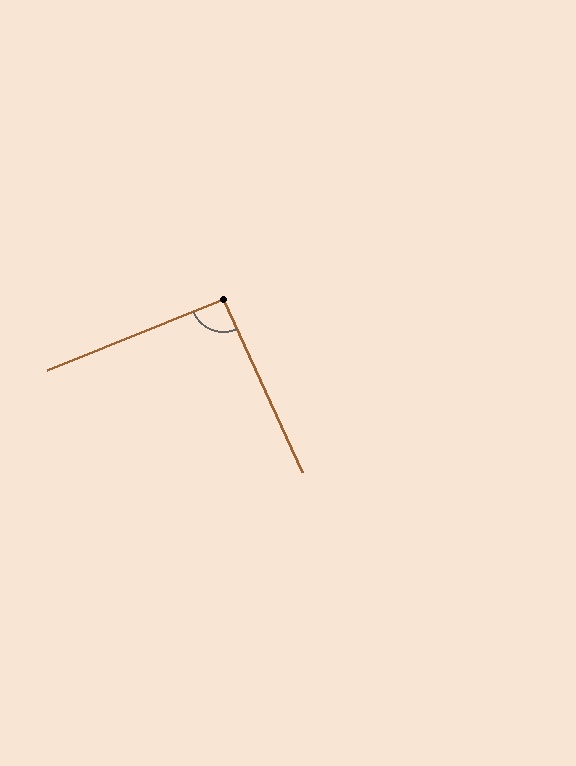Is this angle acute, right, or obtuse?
It is approximately a right angle.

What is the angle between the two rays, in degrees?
Approximately 93 degrees.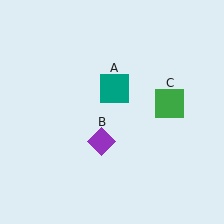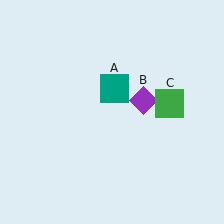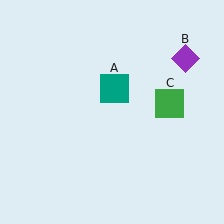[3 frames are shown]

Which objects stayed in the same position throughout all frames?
Teal square (object A) and green square (object C) remained stationary.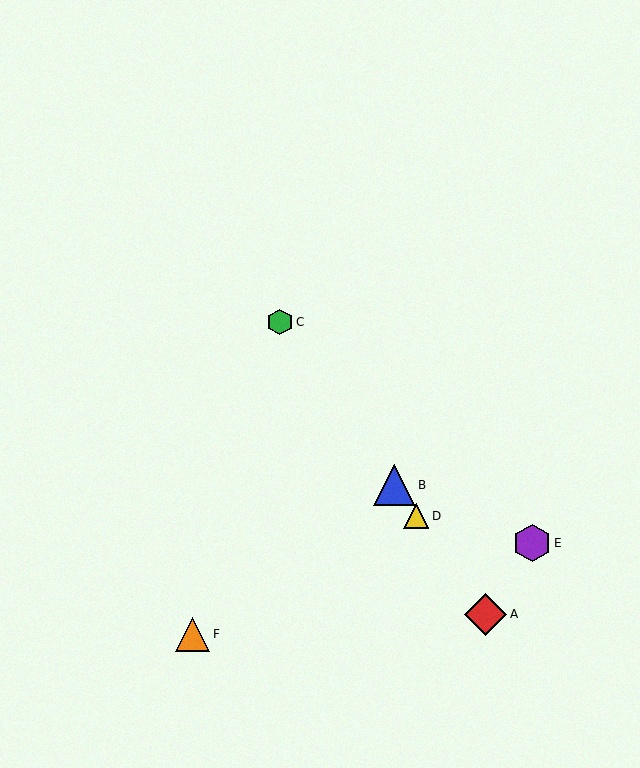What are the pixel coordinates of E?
Object E is at (532, 543).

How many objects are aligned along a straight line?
4 objects (A, B, C, D) are aligned along a straight line.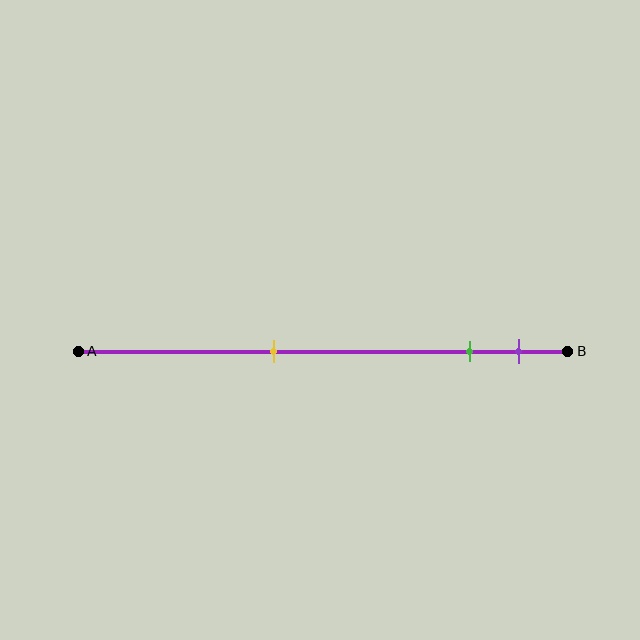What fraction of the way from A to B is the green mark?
The green mark is approximately 80% (0.8) of the way from A to B.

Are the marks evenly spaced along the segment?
No, the marks are not evenly spaced.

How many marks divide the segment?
There are 3 marks dividing the segment.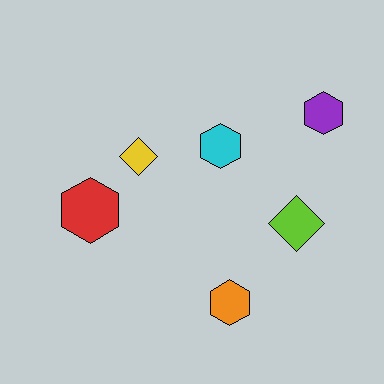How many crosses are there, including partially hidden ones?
There are no crosses.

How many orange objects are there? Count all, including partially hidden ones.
There is 1 orange object.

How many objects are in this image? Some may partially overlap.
There are 6 objects.